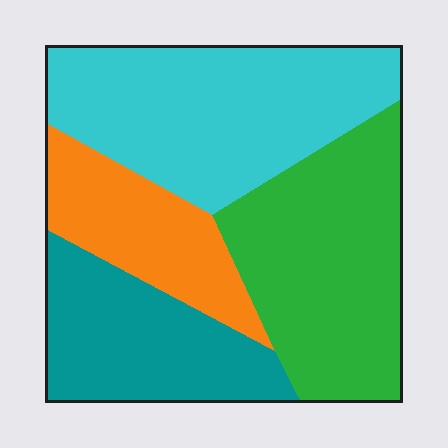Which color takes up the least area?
Orange, at roughly 15%.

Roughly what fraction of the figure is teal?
Teal covers 21% of the figure.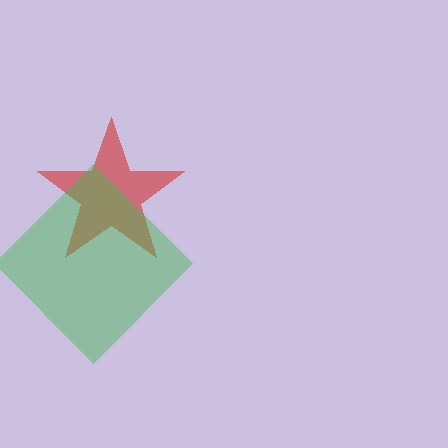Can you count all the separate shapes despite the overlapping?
Yes, there are 2 separate shapes.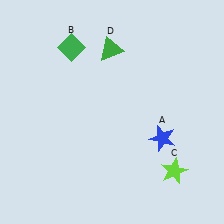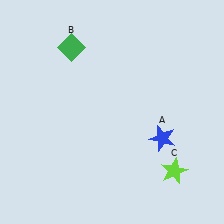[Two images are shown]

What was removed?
The green triangle (D) was removed in Image 2.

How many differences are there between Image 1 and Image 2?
There is 1 difference between the two images.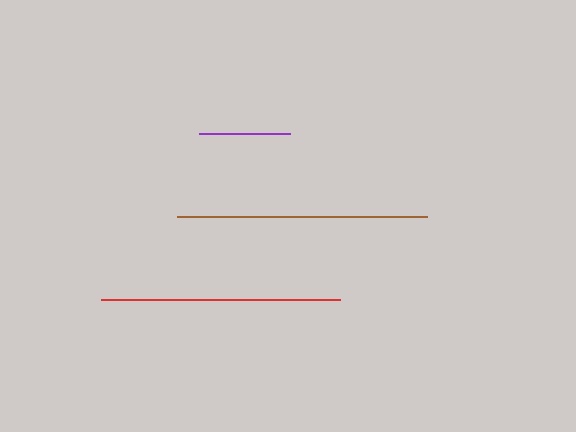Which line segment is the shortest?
The purple line is the shortest at approximately 92 pixels.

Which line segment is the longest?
The brown line is the longest at approximately 250 pixels.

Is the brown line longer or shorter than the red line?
The brown line is longer than the red line.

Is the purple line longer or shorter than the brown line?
The brown line is longer than the purple line.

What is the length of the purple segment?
The purple segment is approximately 92 pixels long.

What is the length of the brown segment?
The brown segment is approximately 250 pixels long.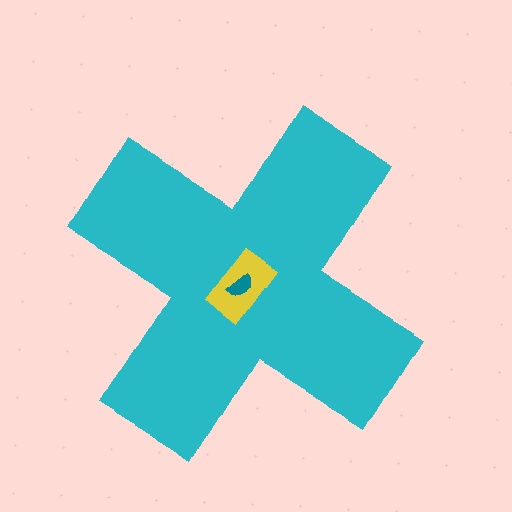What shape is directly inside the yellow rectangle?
The teal semicircle.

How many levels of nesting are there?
3.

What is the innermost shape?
The teal semicircle.